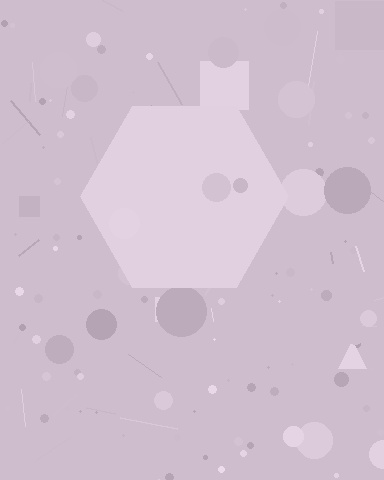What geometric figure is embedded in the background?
A hexagon is embedded in the background.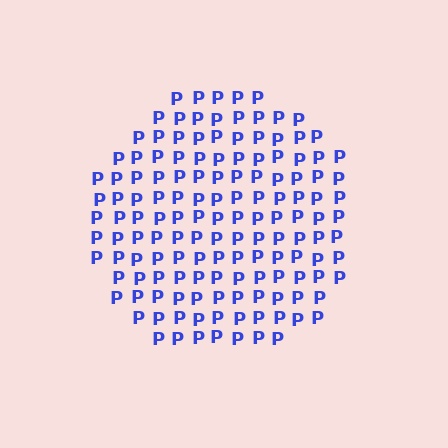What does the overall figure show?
The overall figure shows a circle.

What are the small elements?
The small elements are letter P's.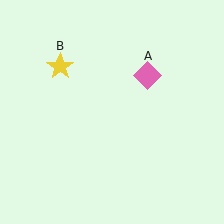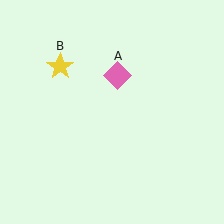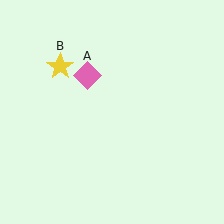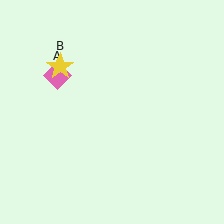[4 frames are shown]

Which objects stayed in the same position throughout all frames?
Yellow star (object B) remained stationary.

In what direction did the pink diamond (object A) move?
The pink diamond (object A) moved left.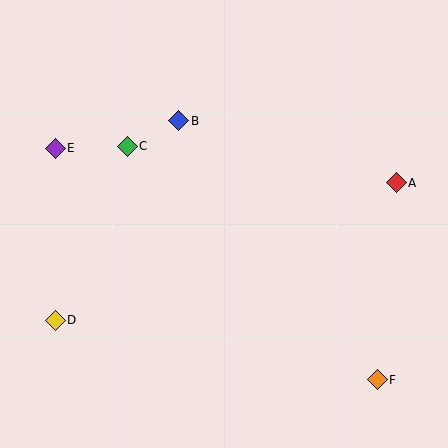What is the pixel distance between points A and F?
The distance between A and F is 198 pixels.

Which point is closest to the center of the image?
Point B at (179, 121) is closest to the center.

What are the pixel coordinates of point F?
Point F is at (377, 380).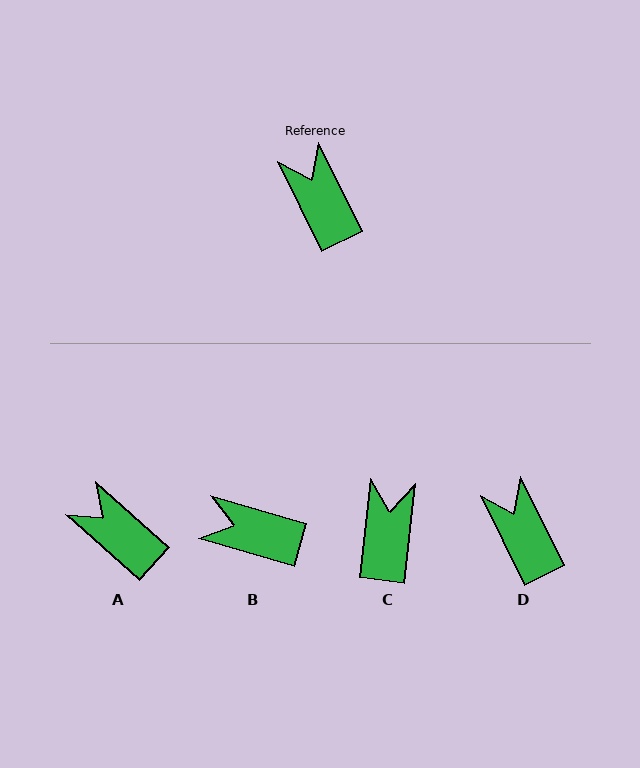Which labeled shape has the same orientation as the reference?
D.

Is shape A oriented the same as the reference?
No, it is off by about 22 degrees.